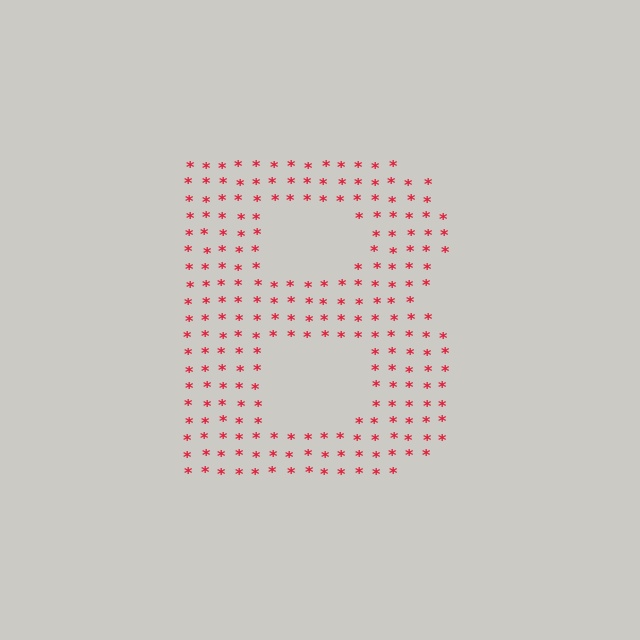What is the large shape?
The large shape is the letter B.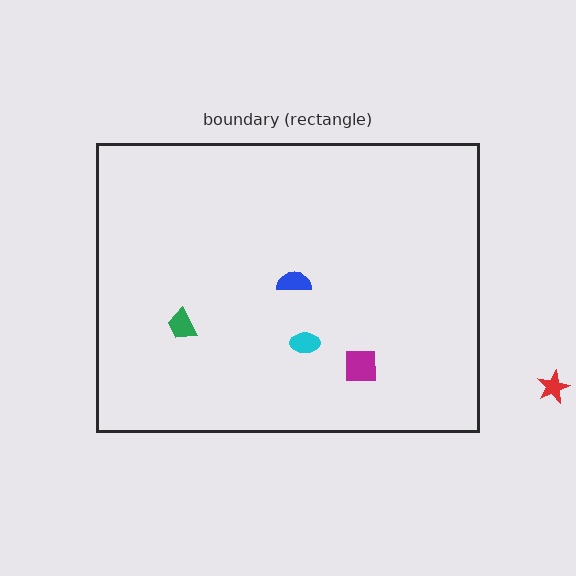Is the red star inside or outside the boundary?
Outside.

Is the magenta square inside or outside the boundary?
Inside.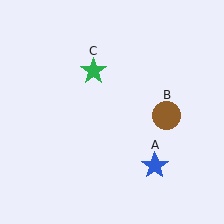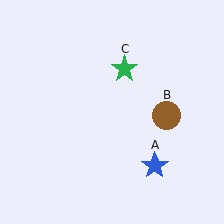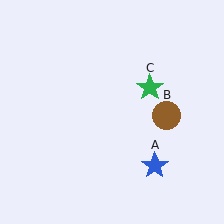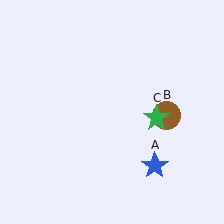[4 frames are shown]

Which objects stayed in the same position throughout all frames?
Blue star (object A) and brown circle (object B) remained stationary.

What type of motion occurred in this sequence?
The green star (object C) rotated clockwise around the center of the scene.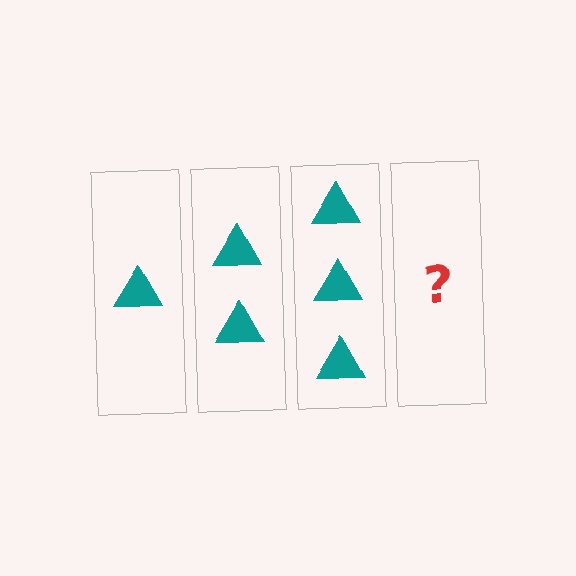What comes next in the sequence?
The next element should be 4 triangles.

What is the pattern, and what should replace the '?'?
The pattern is that each step adds one more triangle. The '?' should be 4 triangles.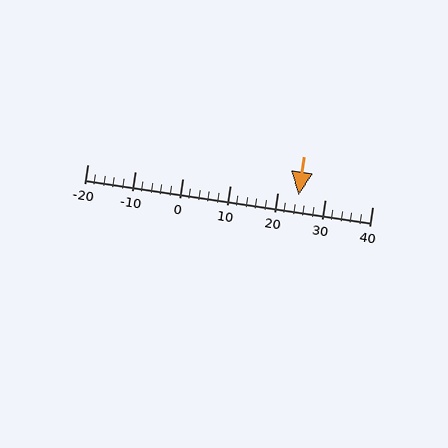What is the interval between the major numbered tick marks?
The major tick marks are spaced 10 units apart.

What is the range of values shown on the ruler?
The ruler shows values from -20 to 40.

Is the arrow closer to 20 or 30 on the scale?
The arrow is closer to 20.